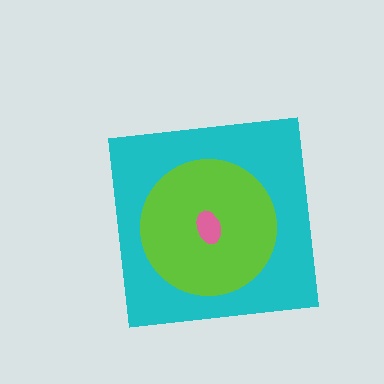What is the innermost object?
The pink ellipse.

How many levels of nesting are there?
3.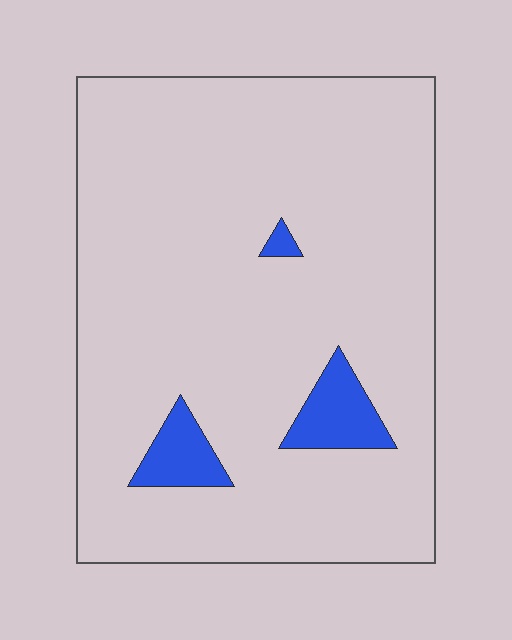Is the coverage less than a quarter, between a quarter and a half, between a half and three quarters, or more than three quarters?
Less than a quarter.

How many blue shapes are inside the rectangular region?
3.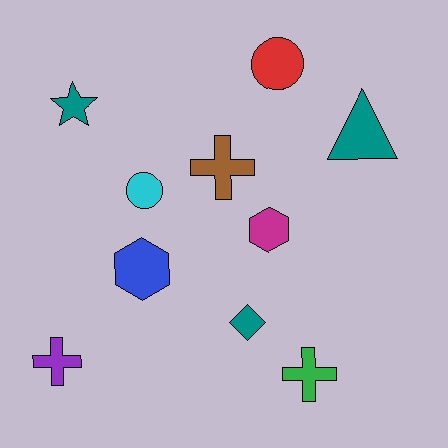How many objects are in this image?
There are 10 objects.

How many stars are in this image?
There is 1 star.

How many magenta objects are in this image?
There is 1 magenta object.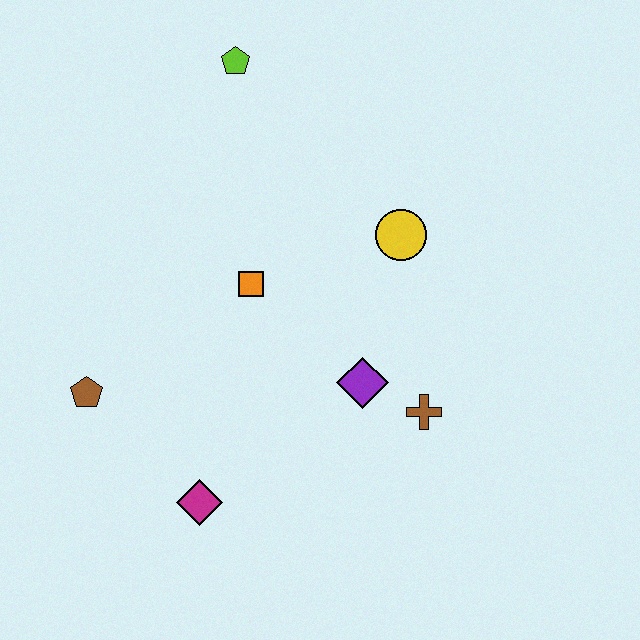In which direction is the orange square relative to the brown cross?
The orange square is to the left of the brown cross.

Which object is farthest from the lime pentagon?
The magenta diamond is farthest from the lime pentagon.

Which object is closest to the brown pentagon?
The magenta diamond is closest to the brown pentagon.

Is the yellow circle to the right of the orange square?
Yes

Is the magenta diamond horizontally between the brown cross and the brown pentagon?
Yes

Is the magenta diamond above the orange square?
No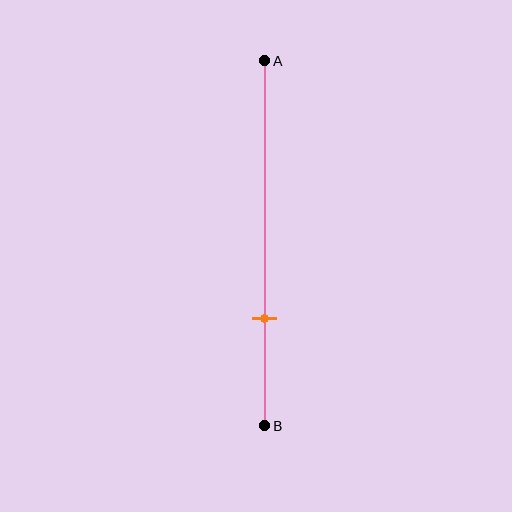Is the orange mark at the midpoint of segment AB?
No, the mark is at about 70% from A, not at the 50% midpoint.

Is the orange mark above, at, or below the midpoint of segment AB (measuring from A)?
The orange mark is below the midpoint of segment AB.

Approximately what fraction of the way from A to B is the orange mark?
The orange mark is approximately 70% of the way from A to B.